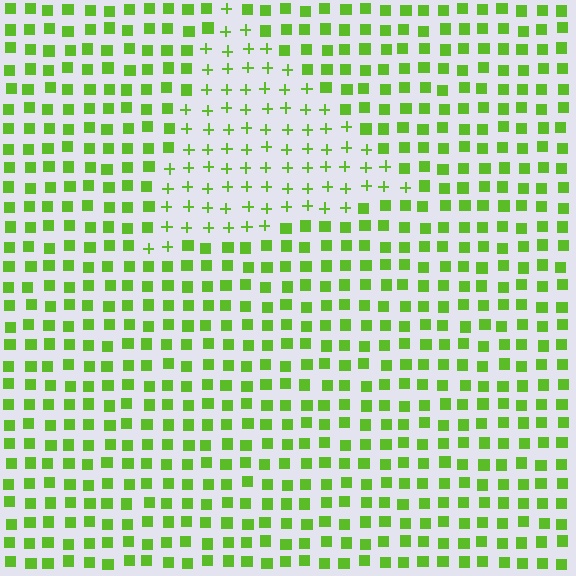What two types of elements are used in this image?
The image uses plus signs inside the triangle region and squares outside it.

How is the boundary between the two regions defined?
The boundary is defined by a change in element shape: plus signs inside vs. squares outside. All elements share the same color and spacing.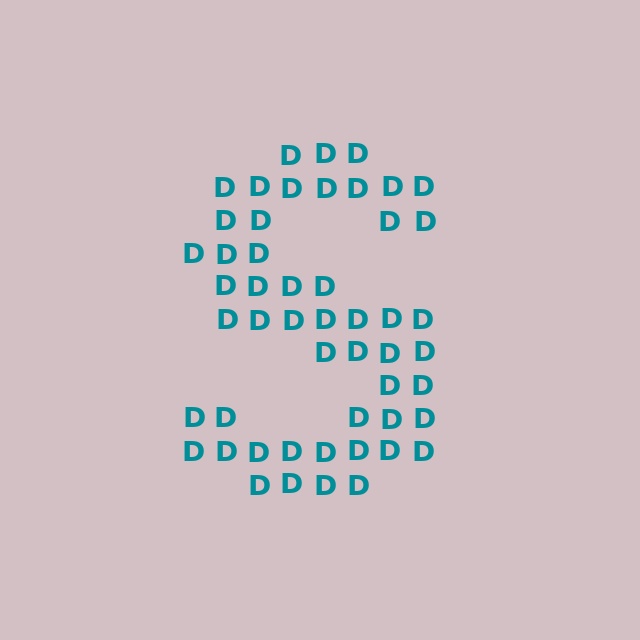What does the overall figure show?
The overall figure shows the letter S.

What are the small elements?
The small elements are letter D's.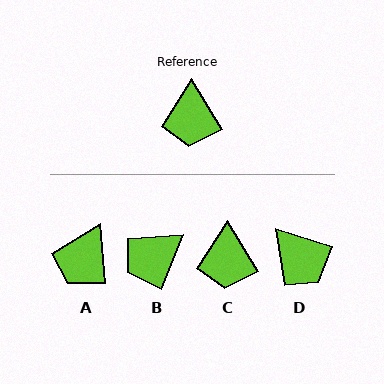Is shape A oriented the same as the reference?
No, it is off by about 26 degrees.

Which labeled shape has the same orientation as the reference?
C.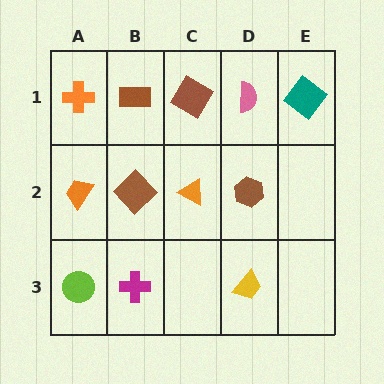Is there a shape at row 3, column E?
No, that cell is empty.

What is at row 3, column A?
A lime circle.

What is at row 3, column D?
A yellow trapezoid.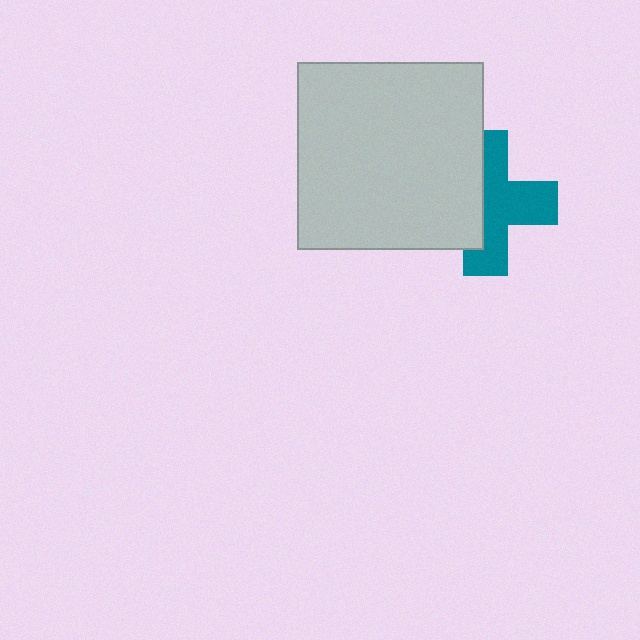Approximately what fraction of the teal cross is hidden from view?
Roughly 42% of the teal cross is hidden behind the light gray square.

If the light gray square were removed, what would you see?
You would see the complete teal cross.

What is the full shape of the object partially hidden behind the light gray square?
The partially hidden object is a teal cross.